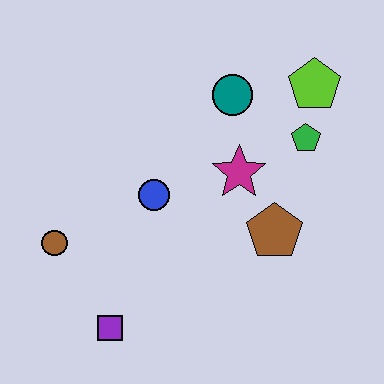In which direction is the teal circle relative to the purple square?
The teal circle is above the purple square.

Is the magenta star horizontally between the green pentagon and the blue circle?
Yes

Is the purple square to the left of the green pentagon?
Yes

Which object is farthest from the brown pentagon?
The brown circle is farthest from the brown pentagon.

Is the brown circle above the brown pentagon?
No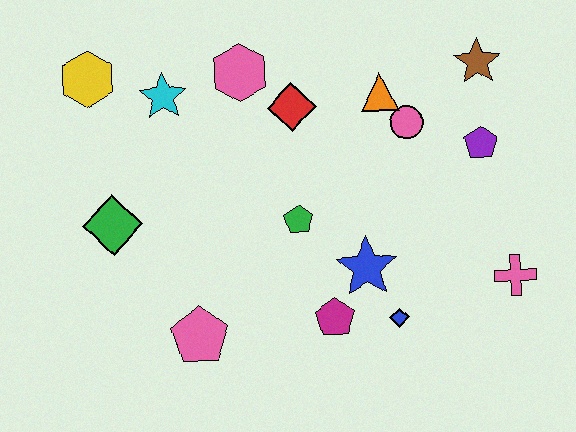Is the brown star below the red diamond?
No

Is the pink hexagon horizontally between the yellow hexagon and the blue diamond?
Yes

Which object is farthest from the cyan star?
The pink cross is farthest from the cyan star.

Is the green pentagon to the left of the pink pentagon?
No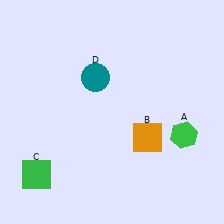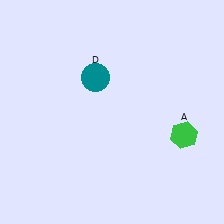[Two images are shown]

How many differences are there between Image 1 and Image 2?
There are 2 differences between the two images.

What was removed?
The orange square (B), the green square (C) were removed in Image 2.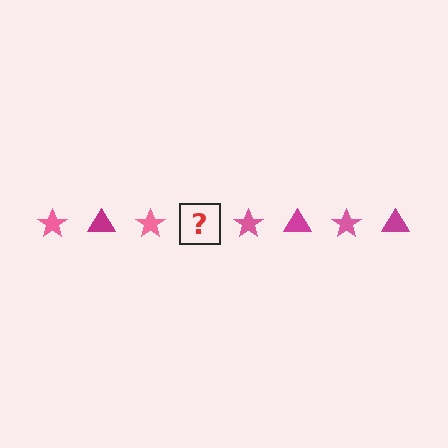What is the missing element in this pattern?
The missing element is a magenta triangle.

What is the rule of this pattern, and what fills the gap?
The rule is that the pattern alternates between pink star and magenta triangle. The gap should be filled with a magenta triangle.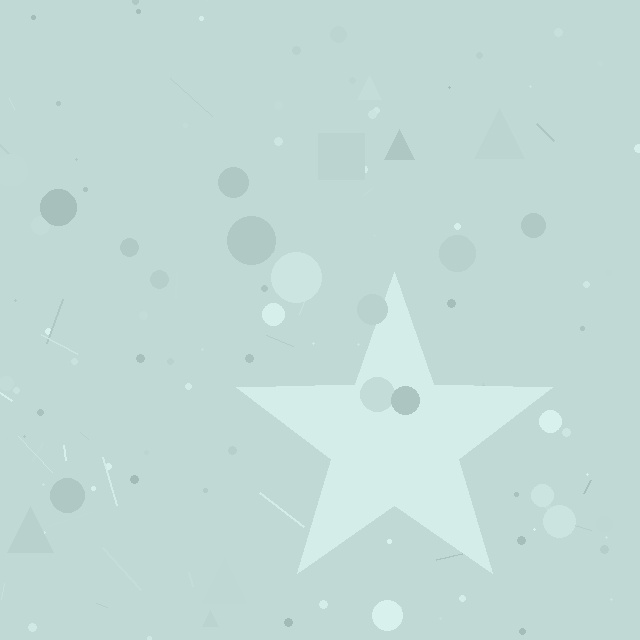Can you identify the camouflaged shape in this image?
The camouflaged shape is a star.